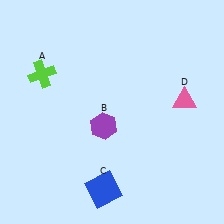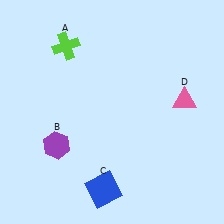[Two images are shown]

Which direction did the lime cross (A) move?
The lime cross (A) moved up.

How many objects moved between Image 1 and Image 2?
2 objects moved between the two images.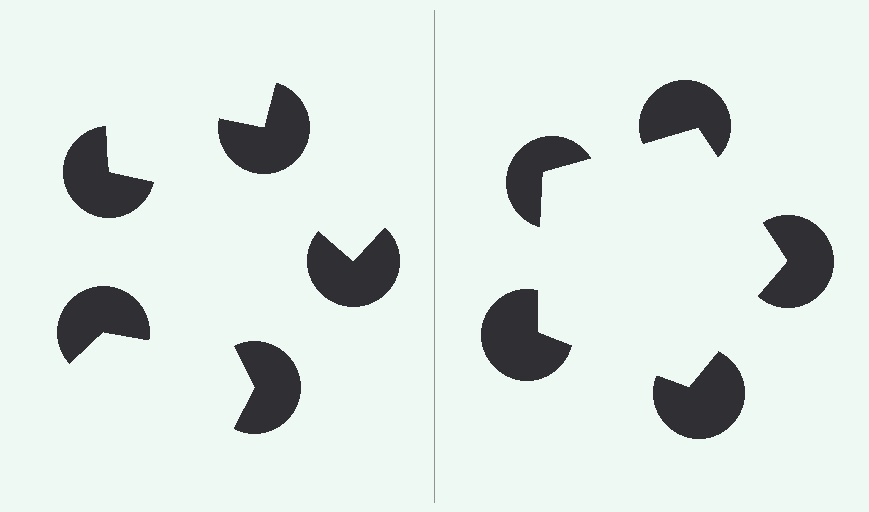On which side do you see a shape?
An illusory pentagon appears on the right side. On the left side the wedge cuts are rotated, so no coherent shape forms.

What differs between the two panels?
The pac-man discs are positioned identically on both sides; only the wedge orientations differ. On the right they align to a pentagon; on the left they are misaligned.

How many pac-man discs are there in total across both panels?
10 — 5 on each side.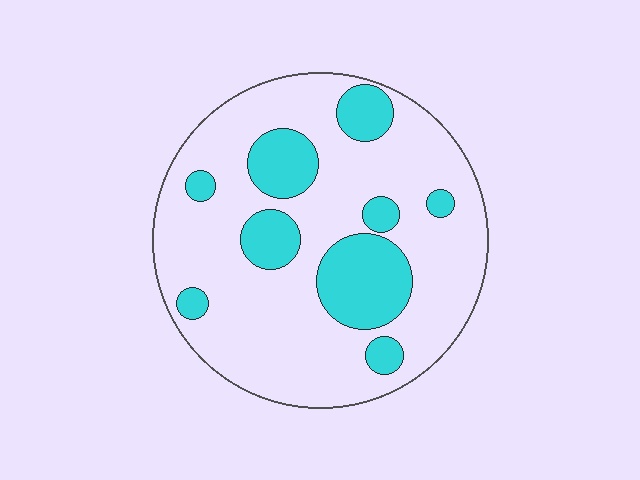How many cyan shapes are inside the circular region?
9.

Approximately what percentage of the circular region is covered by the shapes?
Approximately 25%.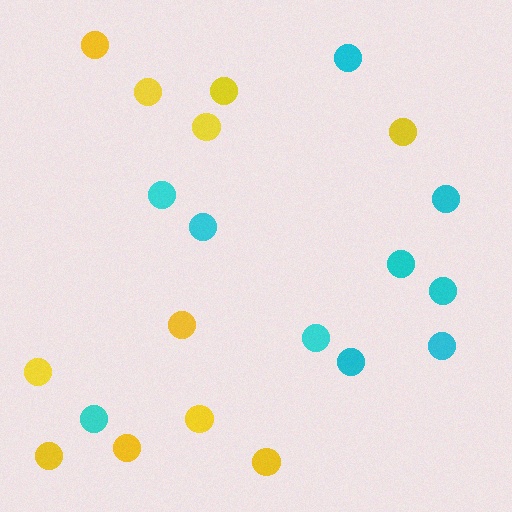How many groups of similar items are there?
There are 2 groups: one group of cyan circles (10) and one group of yellow circles (11).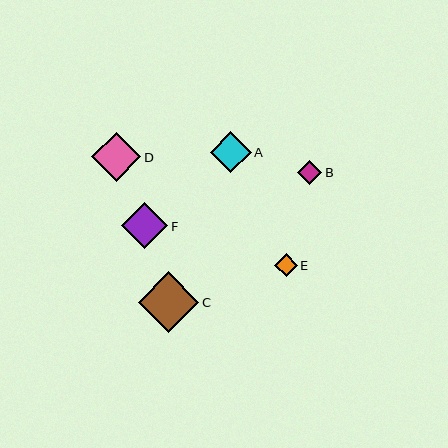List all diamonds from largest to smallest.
From largest to smallest: C, D, F, A, B, E.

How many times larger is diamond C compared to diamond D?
Diamond C is approximately 1.2 times the size of diamond D.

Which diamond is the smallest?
Diamond E is the smallest with a size of approximately 23 pixels.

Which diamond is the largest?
Diamond C is the largest with a size of approximately 61 pixels.